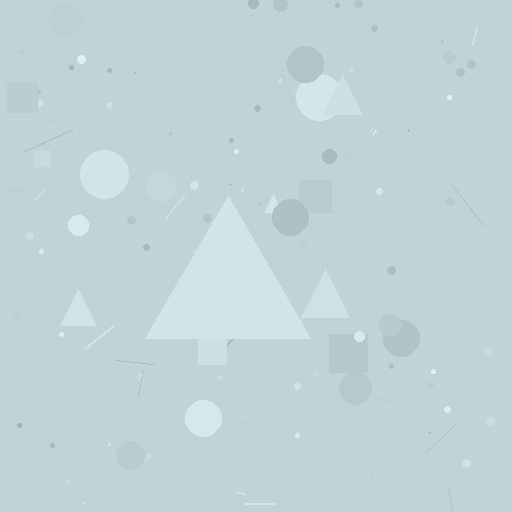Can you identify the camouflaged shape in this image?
The camouflaged shape is a triangle.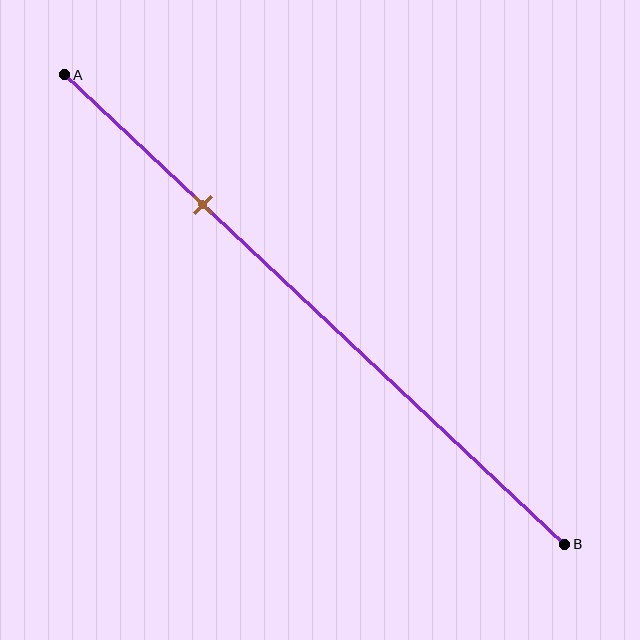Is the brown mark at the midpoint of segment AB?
No, the mark is at about 30% from A, not at the 50% midpoint.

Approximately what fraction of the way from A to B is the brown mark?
The brown mark is approximately 30% of the way from A to B.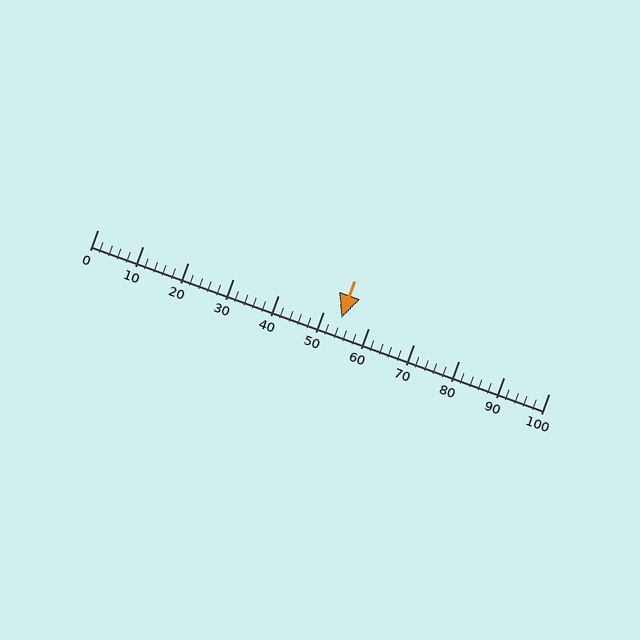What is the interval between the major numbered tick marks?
The major tick marks are spaced 10 units apart.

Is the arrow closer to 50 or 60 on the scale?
The arrow is closer to 50.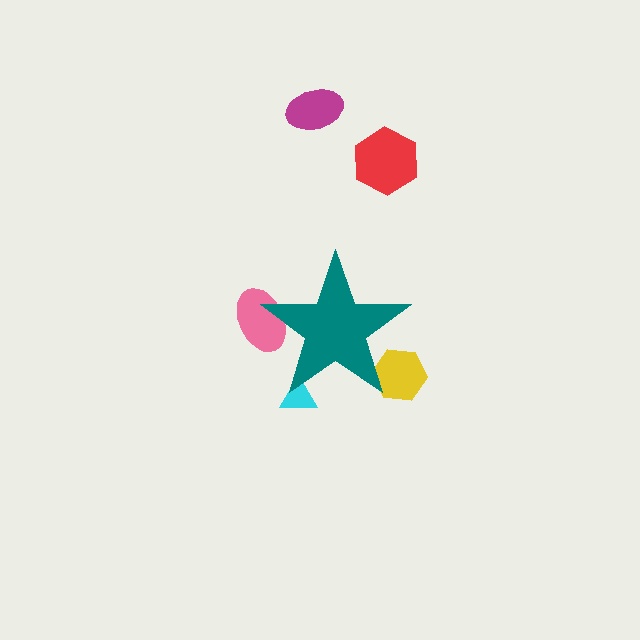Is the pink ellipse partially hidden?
Yes, the pink ellipse is partially hidden behind the teal star.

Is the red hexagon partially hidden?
No, the red hexagon is fully visible.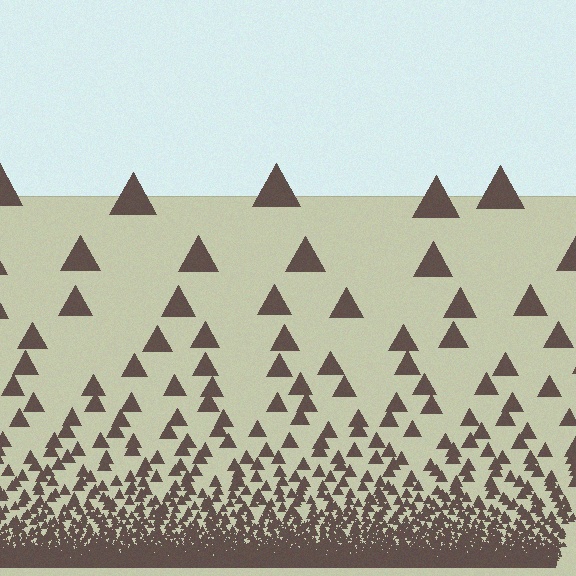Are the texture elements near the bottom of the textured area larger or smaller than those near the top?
Smaller. The gradient is inverted — elements near the bottom are smaller and denser.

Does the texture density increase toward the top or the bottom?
Density increases toward the bottom.